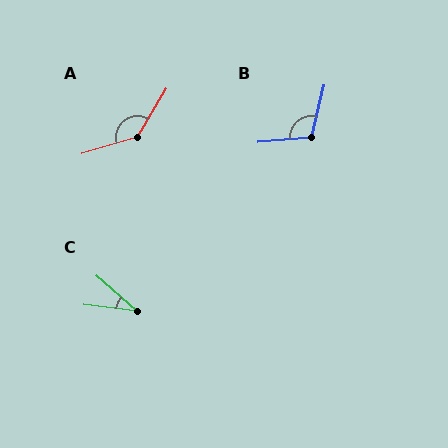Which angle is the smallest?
C, at approximately 34 degrees.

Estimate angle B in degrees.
Approximately 109 degrees.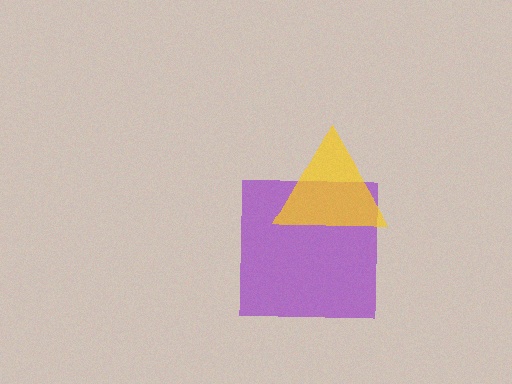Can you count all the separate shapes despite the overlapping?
Yes, there are 2 separate shapes.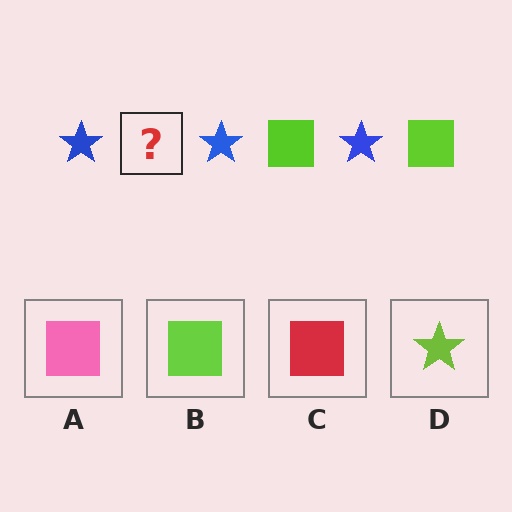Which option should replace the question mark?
Option B.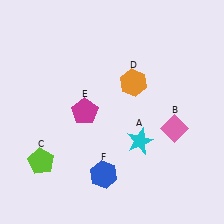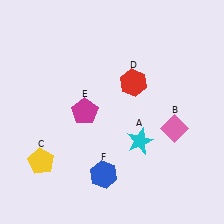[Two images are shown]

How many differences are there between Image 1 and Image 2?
There are 2 differences between the two images.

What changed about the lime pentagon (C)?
In Image 1, C is lime. In Image 2, it changed to yellow.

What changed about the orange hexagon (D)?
In Image 1, D is orange. In Image 2, it changed to red.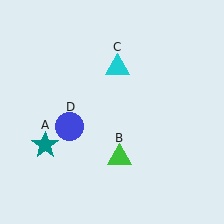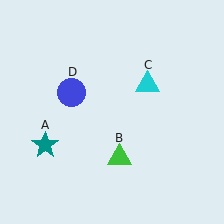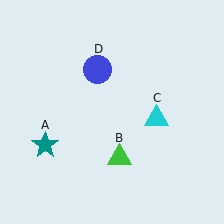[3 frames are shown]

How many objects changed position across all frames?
2 objects changed position: cyan triangle (object C), blue circle (object D).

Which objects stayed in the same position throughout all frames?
Teal star (object A) and green triangle (object B) remained stationary.